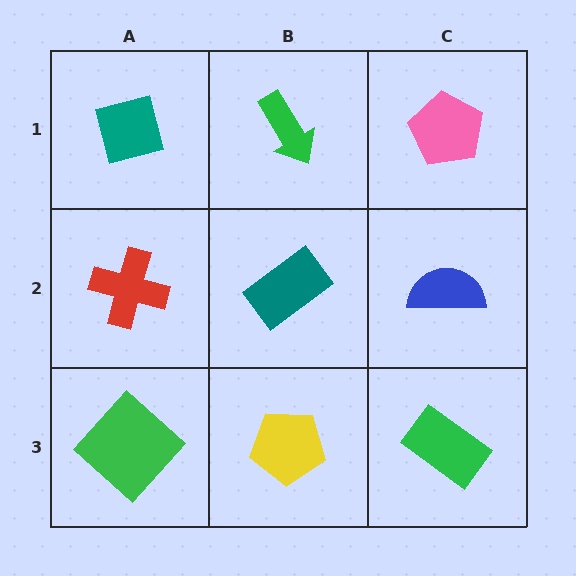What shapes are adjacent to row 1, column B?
A teal rectangle (row 2, column B), a teal square (row 1, column A), a pink pentagon (row 1, column C).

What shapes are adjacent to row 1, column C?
A blue semicircle (row 2, column C), a green arrow (row 1, column B).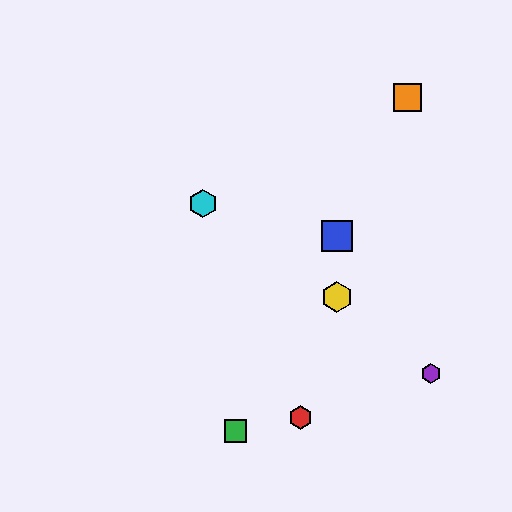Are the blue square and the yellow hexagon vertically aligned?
Yes, both are at x≈337.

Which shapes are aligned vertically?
The blue square, the yellow hexagon are aligned vertically.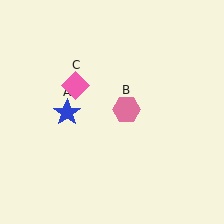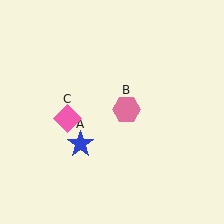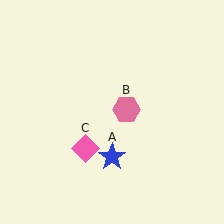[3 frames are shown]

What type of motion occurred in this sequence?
The blue star (object A), pink diamond (object C) rotated counterclockwise around the center of the scene.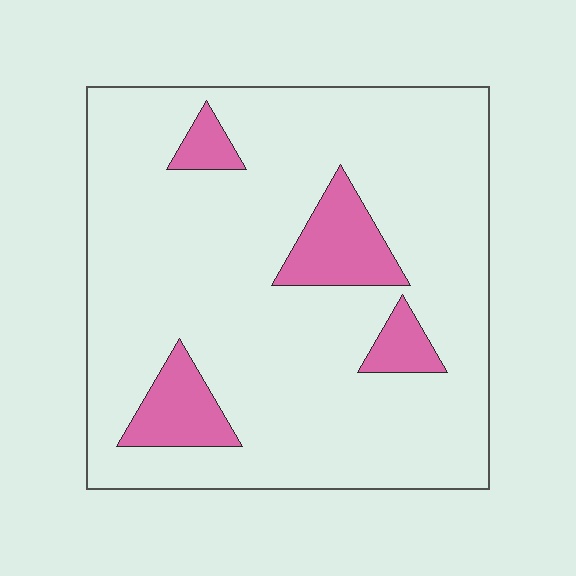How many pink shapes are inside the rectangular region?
4.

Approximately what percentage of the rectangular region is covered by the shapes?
Approximately 15%.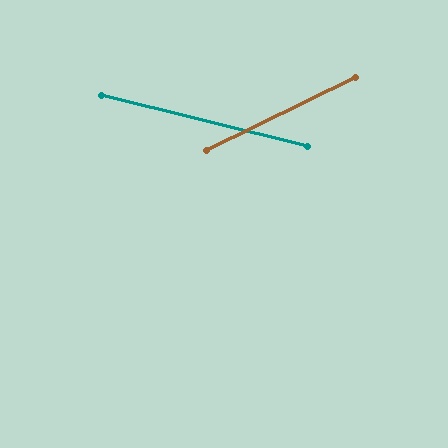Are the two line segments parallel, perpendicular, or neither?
Neither parallel nor perpendicular — they differ by about 40°.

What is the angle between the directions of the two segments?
Approximately 40 degrees.